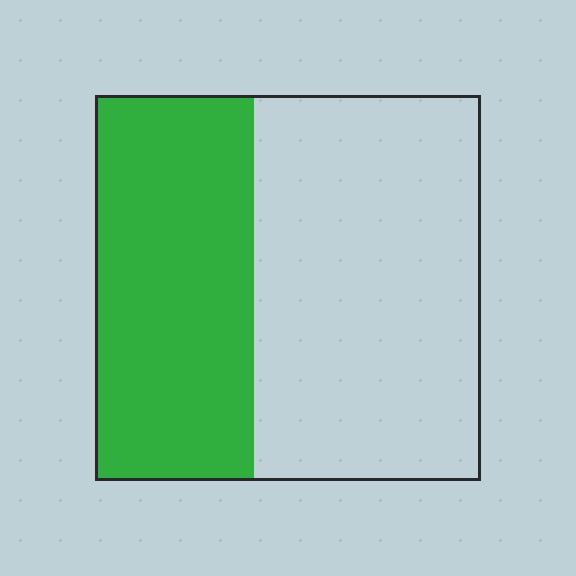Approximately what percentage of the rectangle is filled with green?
Approximately 40%.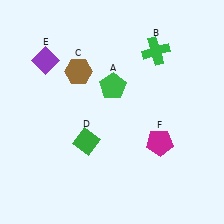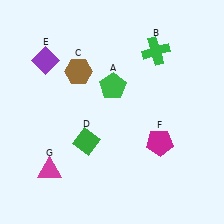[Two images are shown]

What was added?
A magenta triangle (G) was added in Image 2.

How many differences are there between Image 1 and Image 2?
There is 1 difference between the two images.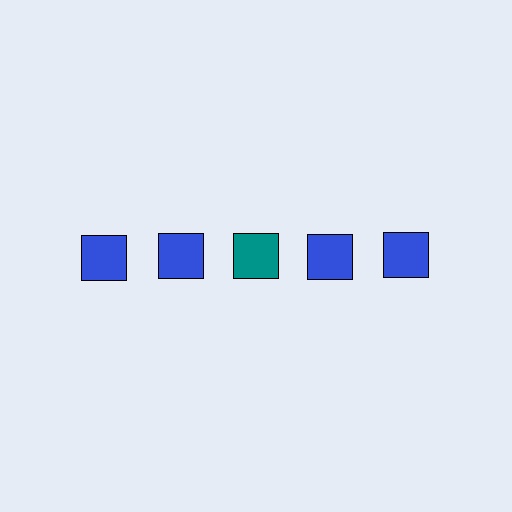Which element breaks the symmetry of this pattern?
The teal square in the top row, center column breaks the symmetry. All other shapes are blue squares.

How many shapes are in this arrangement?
There are 5 shapes arranged in a grid pattern.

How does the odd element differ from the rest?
It has a different color: teal instead of blue.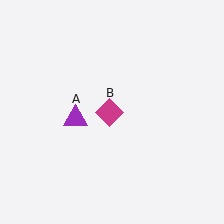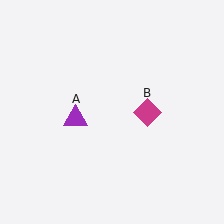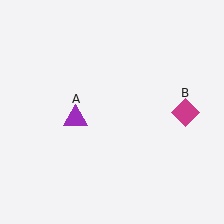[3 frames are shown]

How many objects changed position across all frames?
1 object changed position: magenta diamond (object B).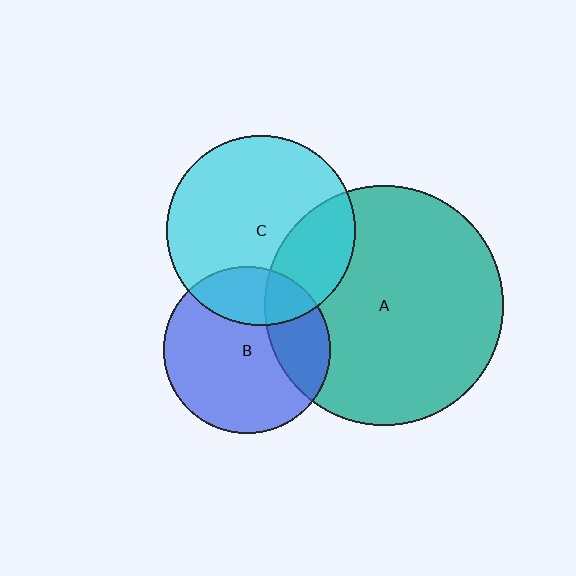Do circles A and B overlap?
Yes.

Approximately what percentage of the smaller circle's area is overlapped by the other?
Approximately 25%.